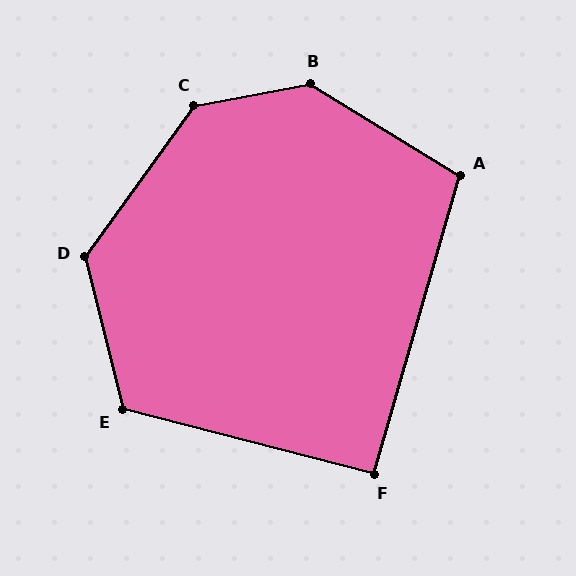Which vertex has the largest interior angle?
B, at approximately 138 degrees.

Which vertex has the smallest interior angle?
F, at approximately 92 degrees.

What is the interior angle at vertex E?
Approximately 118 degrees (obtuse).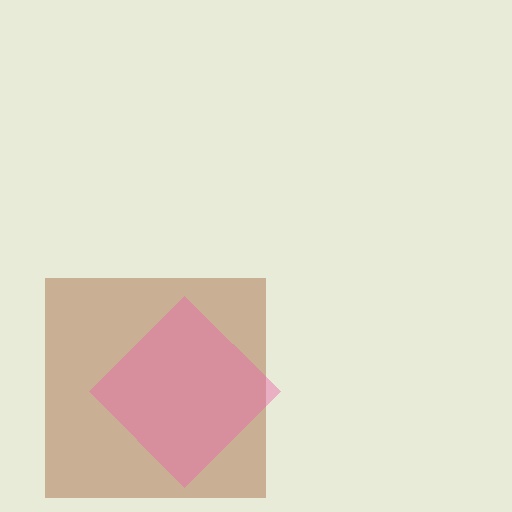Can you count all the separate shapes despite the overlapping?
Yes, there are 2 separate shapes.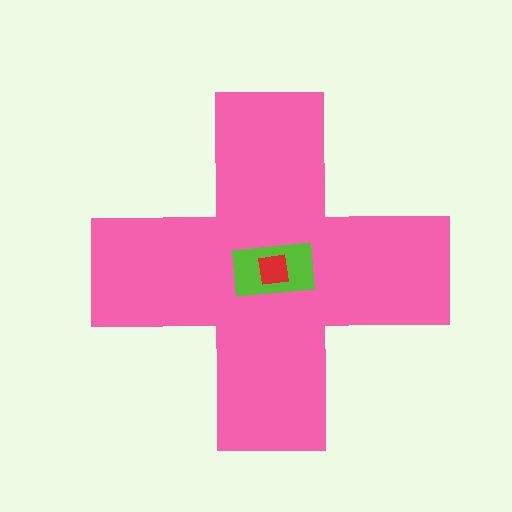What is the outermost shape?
The pink cross.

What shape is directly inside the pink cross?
The lime rectangle.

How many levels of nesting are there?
3.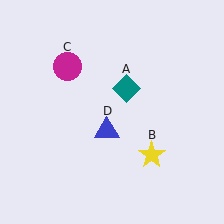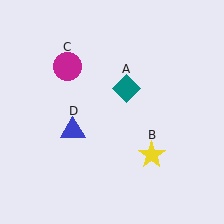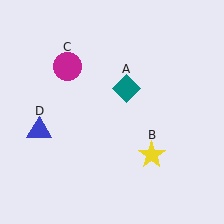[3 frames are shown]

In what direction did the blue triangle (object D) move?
The blue triangle (object D) moved left.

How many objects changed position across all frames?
1 object changed position: blue triangle (object D).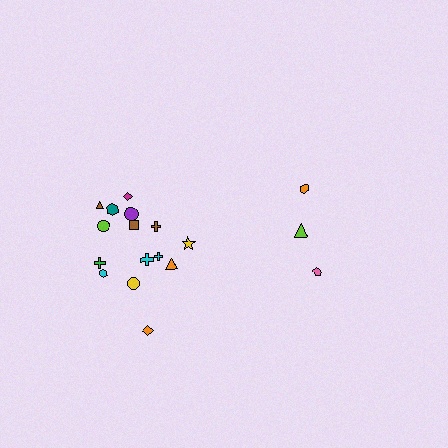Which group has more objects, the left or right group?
The left group.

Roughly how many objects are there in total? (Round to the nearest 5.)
Roughly 20 objects in total.